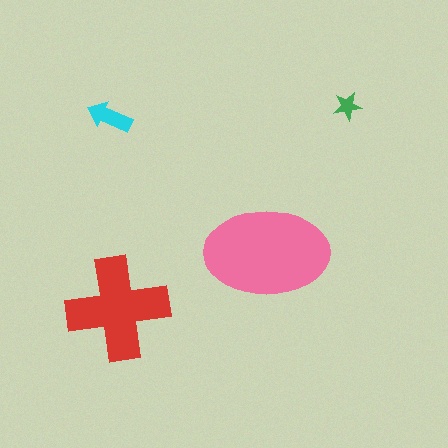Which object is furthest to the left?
The cyan arrow is leftmost.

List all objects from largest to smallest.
The pink ellipse, the red cross, the cyan arrow, the green star.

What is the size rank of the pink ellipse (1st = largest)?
1st.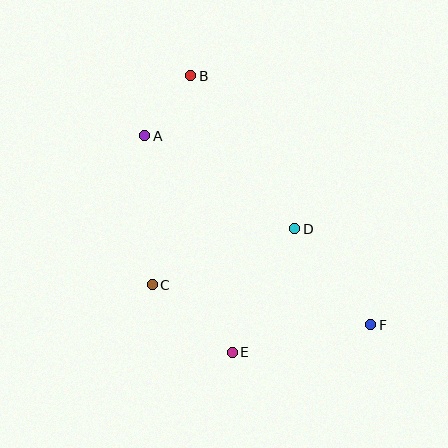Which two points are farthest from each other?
Points B and F are farthest from each other.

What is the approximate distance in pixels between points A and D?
The distance between A and D is approximately 177 pixels.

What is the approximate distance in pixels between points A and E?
The distance between A and E is approximately 234 pixels.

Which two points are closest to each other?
Points A and B are closest to each other.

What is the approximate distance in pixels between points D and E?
The distance between D and E is approximately 138 pixels.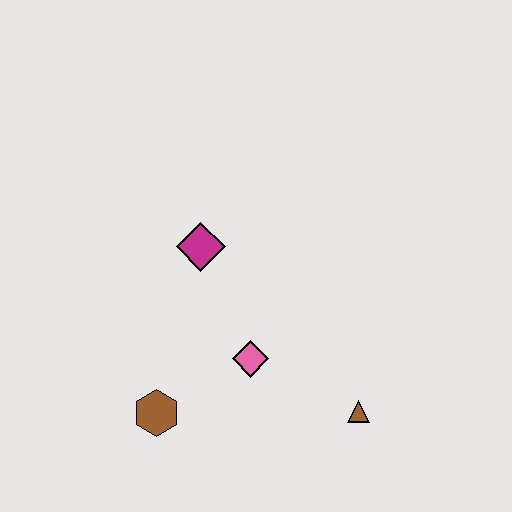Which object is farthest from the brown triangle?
The magenta diamond is farthest from the brown triangle.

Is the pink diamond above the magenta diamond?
No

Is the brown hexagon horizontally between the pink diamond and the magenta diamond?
No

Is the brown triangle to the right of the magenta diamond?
Yes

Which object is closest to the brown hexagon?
The pink diamond is closest to the brown hexagon.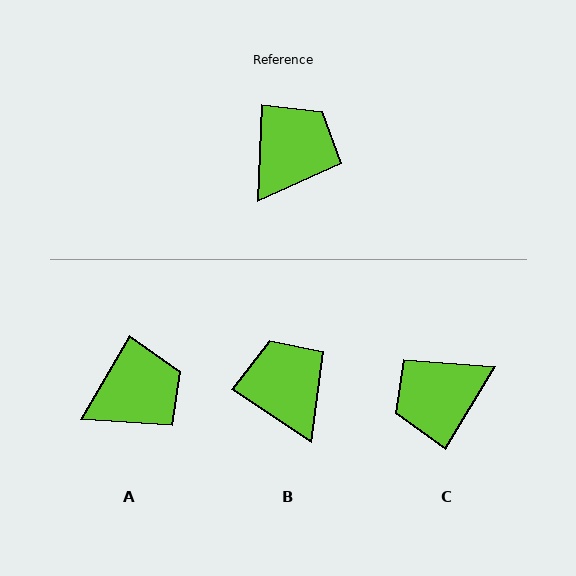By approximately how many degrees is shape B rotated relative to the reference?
Approximately 59 degrees counter-clockwise.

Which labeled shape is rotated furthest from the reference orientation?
C, about 151 degrees away.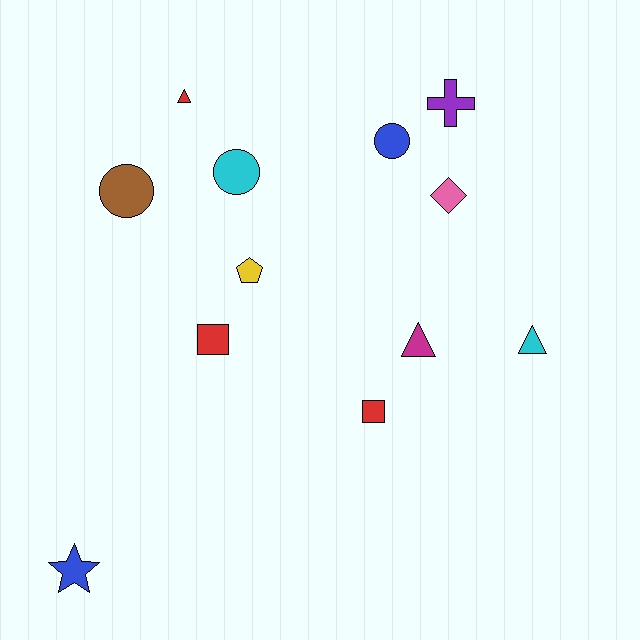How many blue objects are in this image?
There are 2 blue objects.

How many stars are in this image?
There is 1 star.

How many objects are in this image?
There are 12 objects.